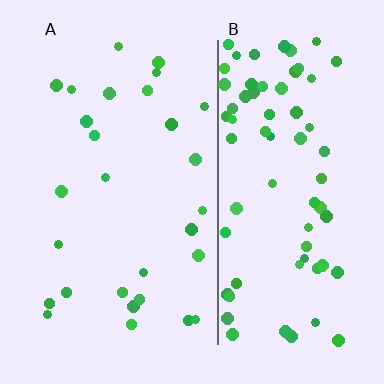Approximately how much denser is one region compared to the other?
Approximately 2.6× — region B over region A.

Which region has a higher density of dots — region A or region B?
B (the right).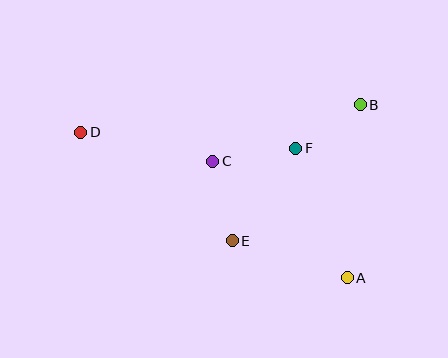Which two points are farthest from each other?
Points A and D are farthest from each other.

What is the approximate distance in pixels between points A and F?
The distance between A and F is approximately 140 pixels.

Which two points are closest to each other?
Points B and F are closest to each other.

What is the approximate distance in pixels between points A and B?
The distance between A and B is approximately 174 pixels.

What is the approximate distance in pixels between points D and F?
The distance between D and F is approximately 215 pixels.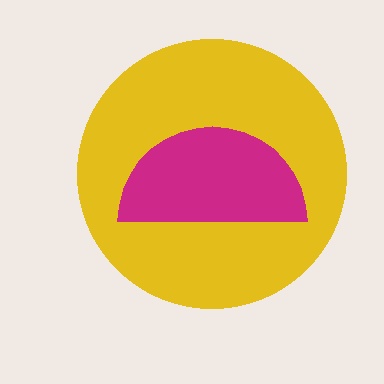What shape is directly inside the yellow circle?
The magenta semicircle.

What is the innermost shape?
The magenta semicircle.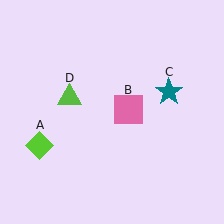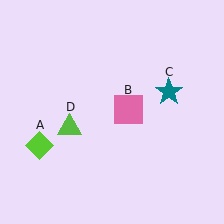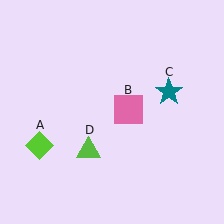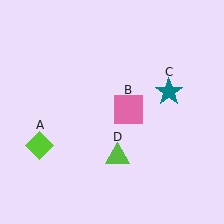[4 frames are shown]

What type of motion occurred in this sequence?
The lime triangle (object D) rotated counterclockwise around the center of the scene.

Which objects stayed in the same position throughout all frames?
Lime diamond (object A) and pink square (object B) and teal star (object C) remained stationary.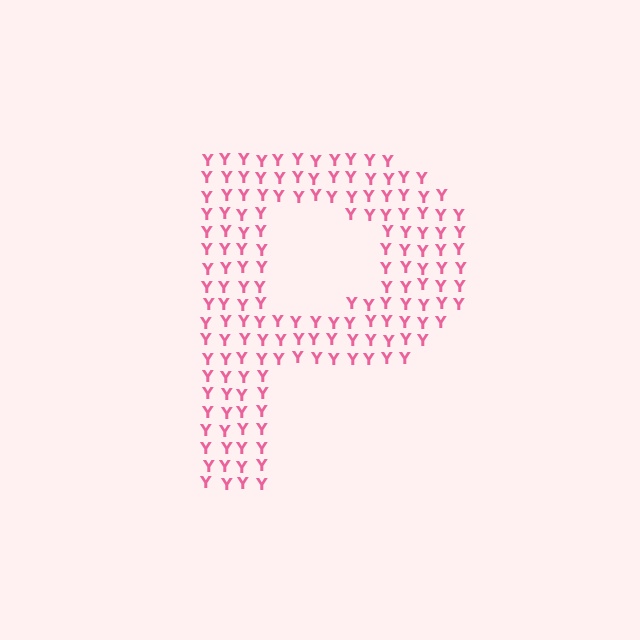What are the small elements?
The small elements are letter Y's.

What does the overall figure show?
The overall figure shows the letter P.